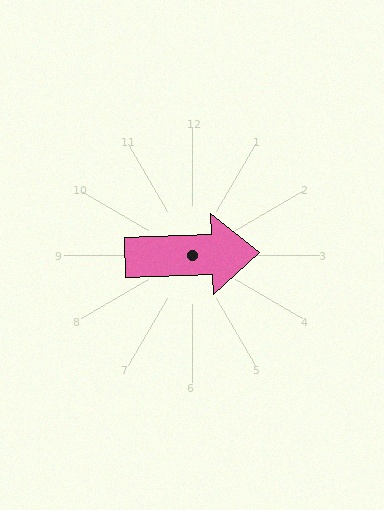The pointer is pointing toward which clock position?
Roughly 3 o'clock.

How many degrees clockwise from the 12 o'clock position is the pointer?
Approximately 88 degrees.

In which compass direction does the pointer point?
East.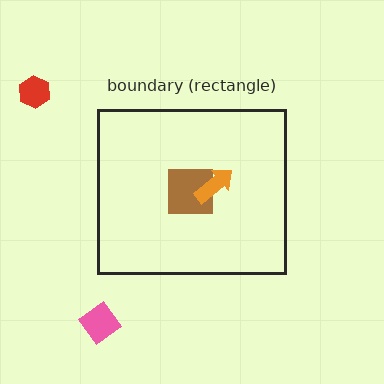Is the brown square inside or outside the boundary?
Inside.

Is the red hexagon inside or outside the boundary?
Outside.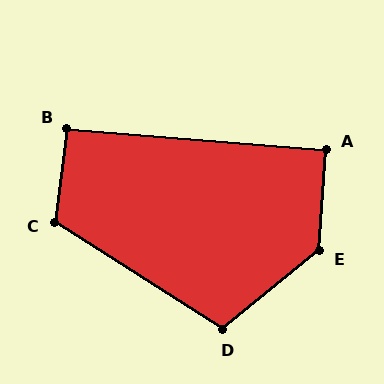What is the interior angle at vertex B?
Approximately 93 degrees (approximately right).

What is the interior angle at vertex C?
Approximately 115 degrees (obtuse).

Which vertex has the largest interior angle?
E, at approximately 132 degrees.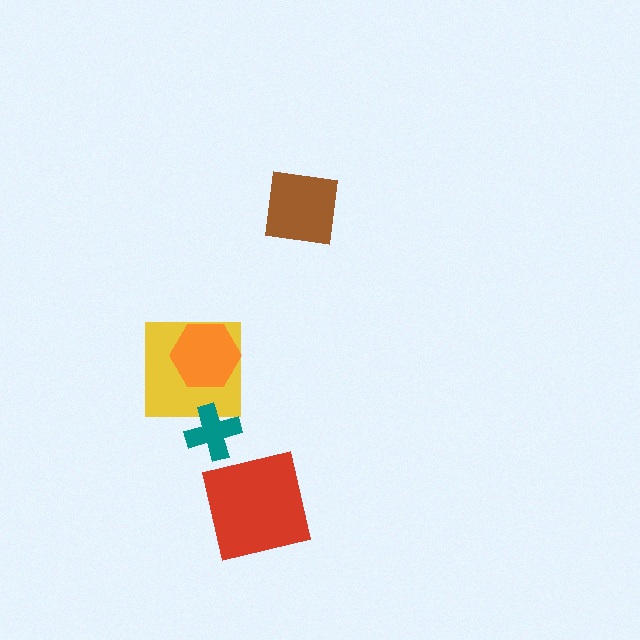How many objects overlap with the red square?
0 objects overlap with the red square.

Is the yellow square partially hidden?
Yes, it is partially covered by another shape.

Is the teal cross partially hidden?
No, no other shape covers it.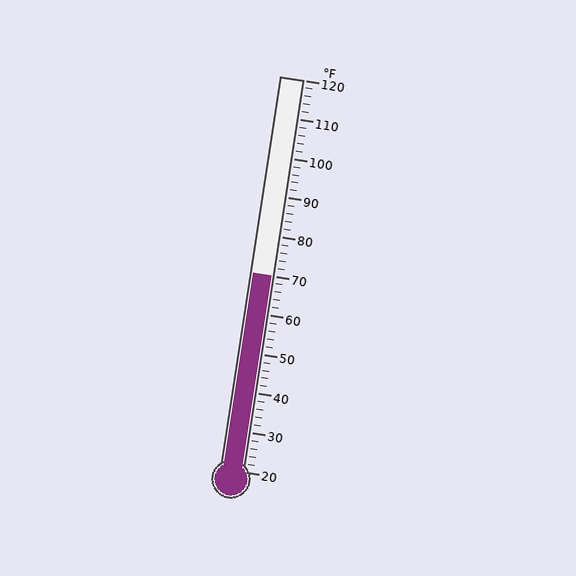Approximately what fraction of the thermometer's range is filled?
The thermometer is filled to approximately 50% of its range.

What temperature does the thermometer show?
The thermometer shows approximately 70°F.